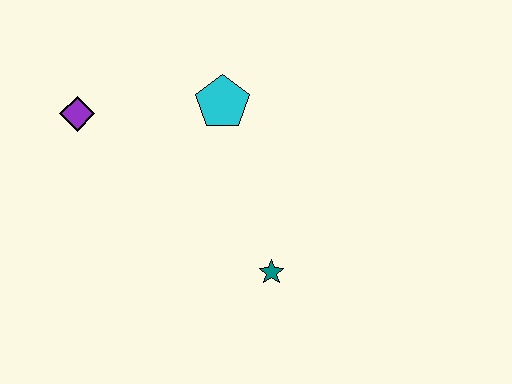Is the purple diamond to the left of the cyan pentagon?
Yes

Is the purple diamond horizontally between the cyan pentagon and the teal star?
No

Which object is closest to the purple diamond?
The cyan pentagon is closest to the purple diamond.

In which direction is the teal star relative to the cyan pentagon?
The teal star is below the cyan pentagon.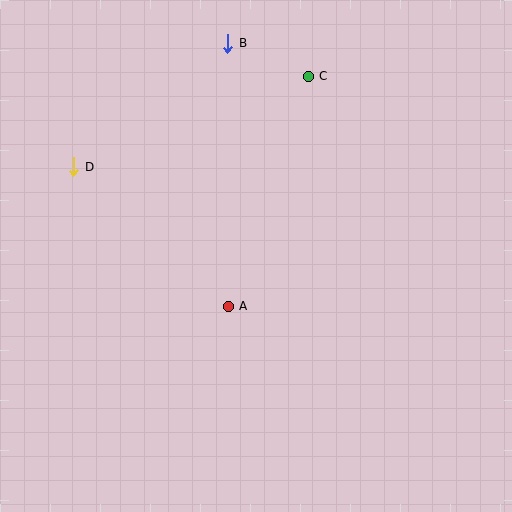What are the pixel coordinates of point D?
Point D is at (74, 167).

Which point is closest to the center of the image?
Point A at (228, 306) is closest to the center.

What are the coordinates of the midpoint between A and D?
The midpoint between A and D is at (151, 237).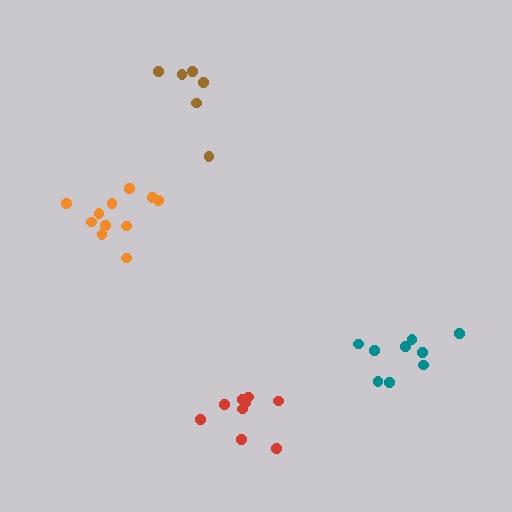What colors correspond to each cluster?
The clusters are colored: brown, teal, red, orange.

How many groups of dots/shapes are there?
There are 4 groups.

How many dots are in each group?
Group 1: 6 dots, Group 2: 9 dots, Group 3: 9 dots, Group 4: 11 dots (35 total).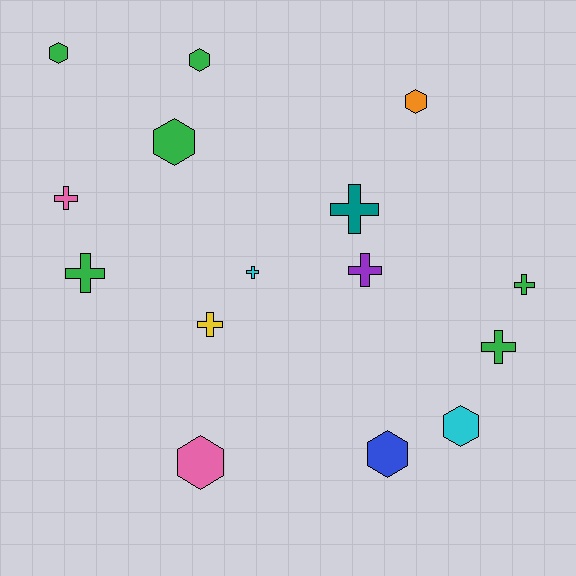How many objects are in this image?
There are 15 objects.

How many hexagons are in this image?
There are 7 hexagons.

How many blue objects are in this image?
There is 1 blue object.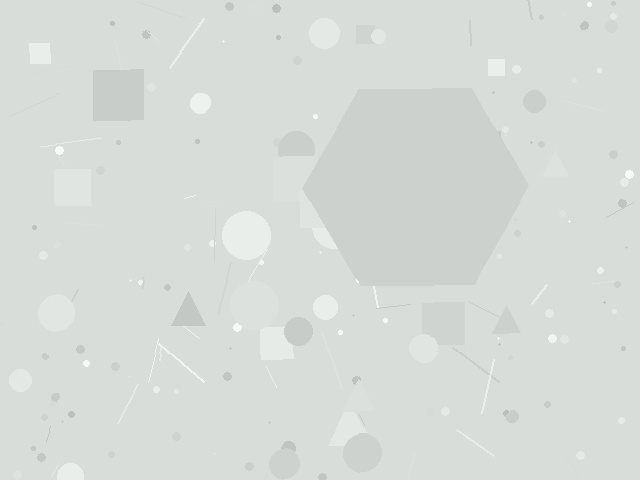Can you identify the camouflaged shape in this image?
The camouflaged shape is a hexagon.